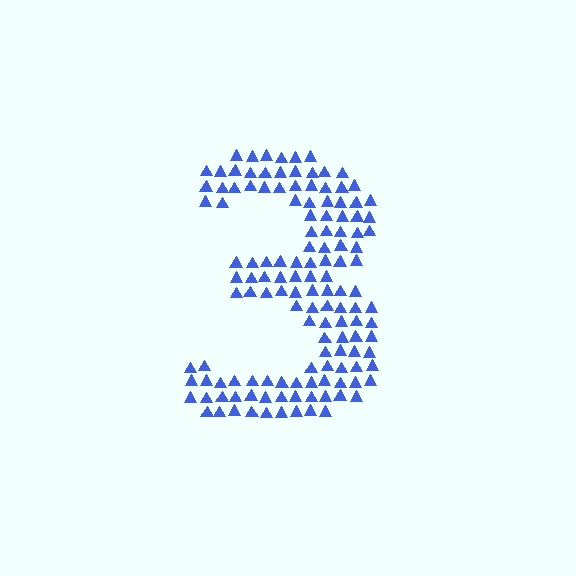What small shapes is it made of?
It is made of small triangles.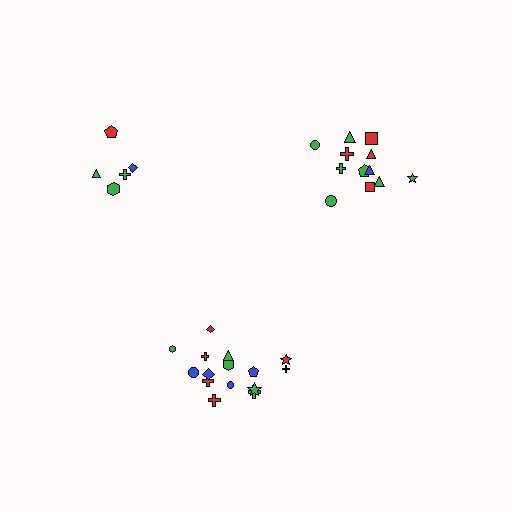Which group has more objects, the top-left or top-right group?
The top-right group.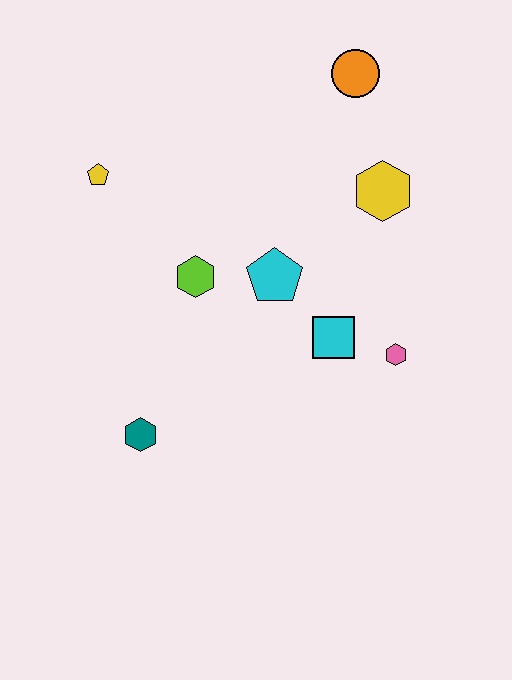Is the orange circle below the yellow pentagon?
No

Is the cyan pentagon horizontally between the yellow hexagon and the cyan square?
No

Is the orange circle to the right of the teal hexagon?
Yes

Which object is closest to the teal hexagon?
The lime hexagon is closest to the teal hexagon.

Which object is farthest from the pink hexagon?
The yellow pentagon is farthest from the pink hexagon.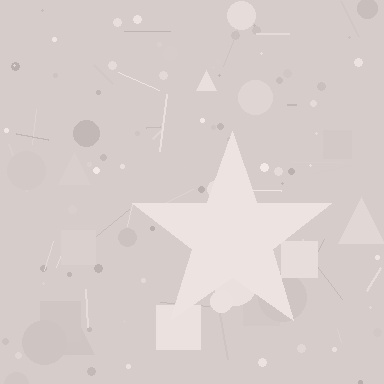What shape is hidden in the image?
A star is hidden in the image.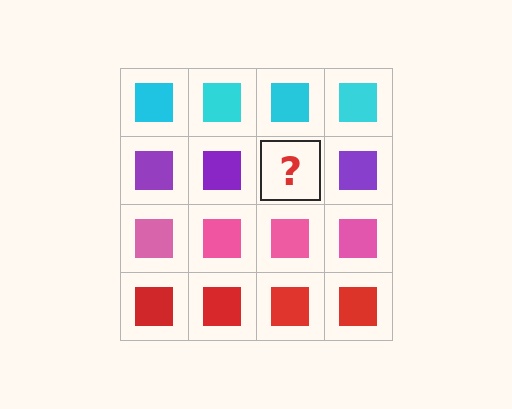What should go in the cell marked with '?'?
The missing cell should contain a purple square.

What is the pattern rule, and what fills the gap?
The rule is that each row has a consistent color. The gap should be filled with a purple square.